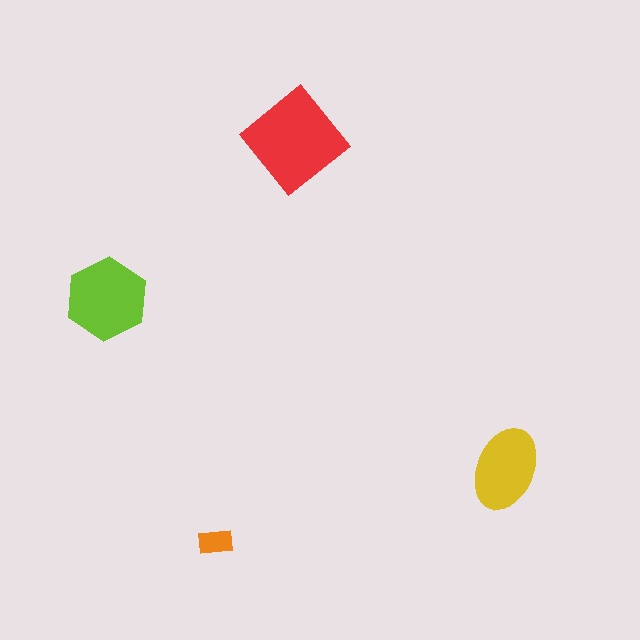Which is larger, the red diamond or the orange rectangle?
The red diamond.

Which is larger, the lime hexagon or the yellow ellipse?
The lime hexagon.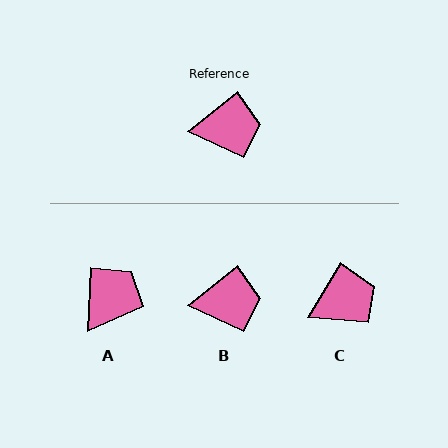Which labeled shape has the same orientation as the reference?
B.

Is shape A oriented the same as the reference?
No, it is off by about 49 degrees.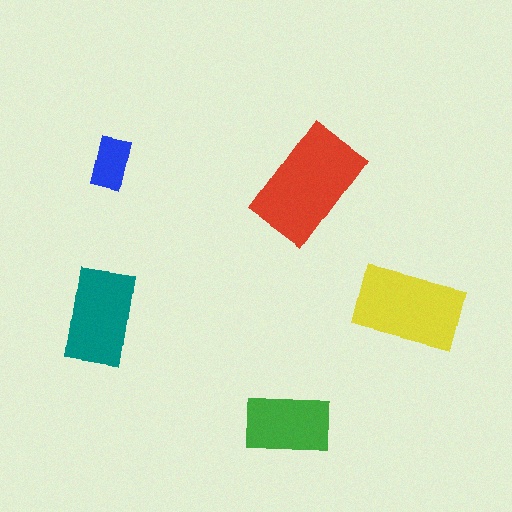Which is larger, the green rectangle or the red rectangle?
The red one.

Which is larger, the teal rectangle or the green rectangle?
The teal one.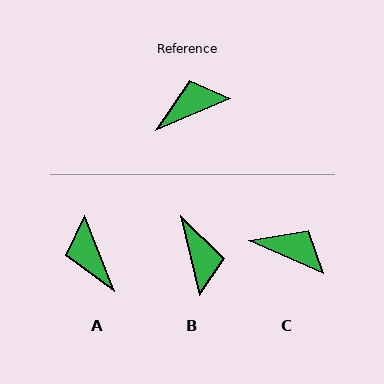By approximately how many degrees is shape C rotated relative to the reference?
Approximately 47 degrees clockwise.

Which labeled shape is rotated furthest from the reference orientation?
B, about 101 degrees away.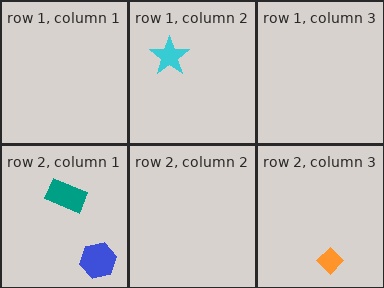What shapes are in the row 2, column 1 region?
The blue hexagon, the teal rectangle.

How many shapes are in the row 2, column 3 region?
1.